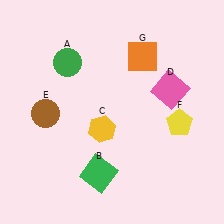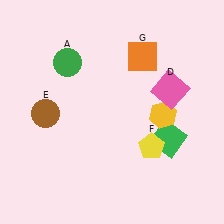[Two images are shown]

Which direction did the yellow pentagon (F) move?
The yellow pentagon (F) moved left.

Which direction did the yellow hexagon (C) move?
The yellow hexagon (C) moved right.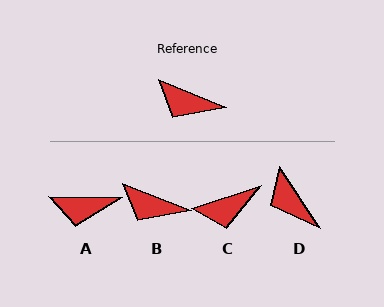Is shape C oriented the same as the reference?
No, it is off by about 40 degrees.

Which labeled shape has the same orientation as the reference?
B.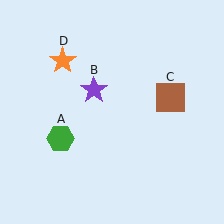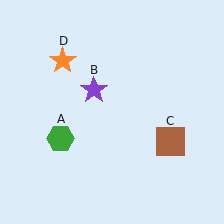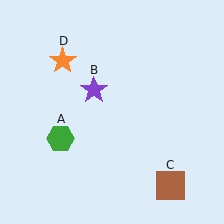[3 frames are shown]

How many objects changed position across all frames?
1 object changed position: brown square (object C).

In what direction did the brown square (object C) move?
The brown square (object C) moved down.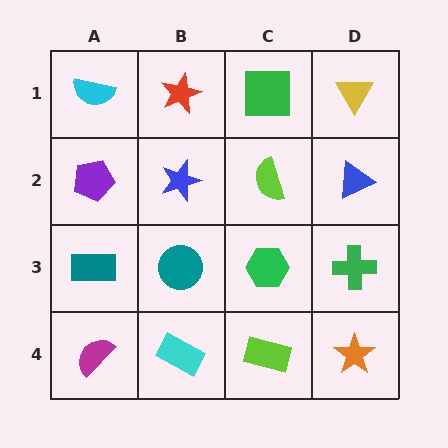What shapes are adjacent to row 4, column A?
A teal rectangle (row 3, column A), a cyan rectangle (row 4, column B).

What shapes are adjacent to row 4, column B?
A teal circle (row 3, column B), a magenta semicircle (row 4, column A), a lime rectangle (row 4, column C).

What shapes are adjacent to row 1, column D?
A blue triangle (row 2, column D), a green square (row 1, column C).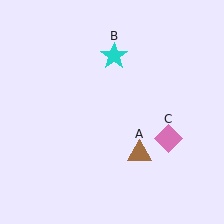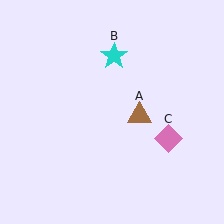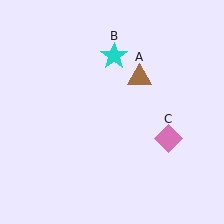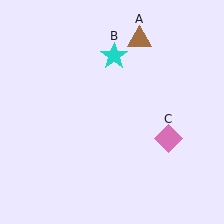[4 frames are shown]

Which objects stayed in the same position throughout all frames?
Cyan star (object B) and pink diamond (object C) remained stationary.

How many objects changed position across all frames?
1 object changed position: brown triangle (object A).